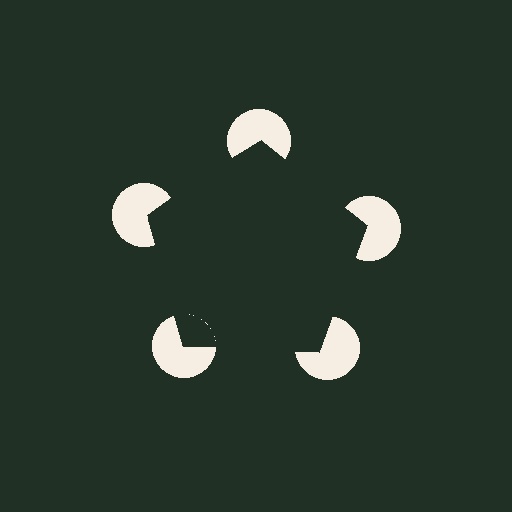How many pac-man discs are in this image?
There are 5 — one at each vertex of the illusory pentagon.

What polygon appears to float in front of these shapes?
An illusory pentagon — its edges are inferred from the aligned wedge cuts in the pac-man discs, not physically drawn.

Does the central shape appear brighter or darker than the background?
It typically appears slightly darker than the background, even though no actual brightness change is drawn.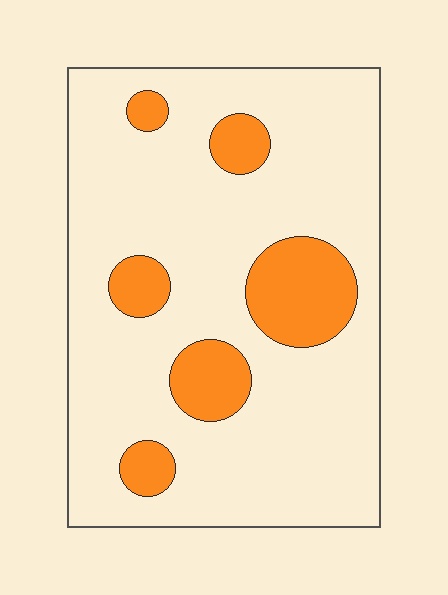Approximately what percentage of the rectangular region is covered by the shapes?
Approximately 20%.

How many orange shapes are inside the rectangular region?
6.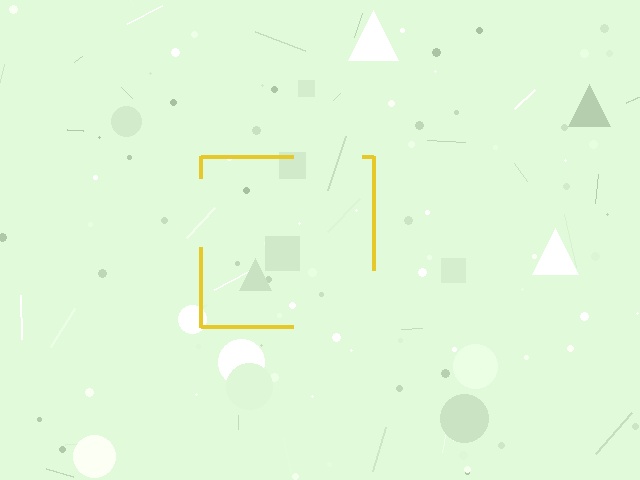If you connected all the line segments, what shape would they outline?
They would outline a square.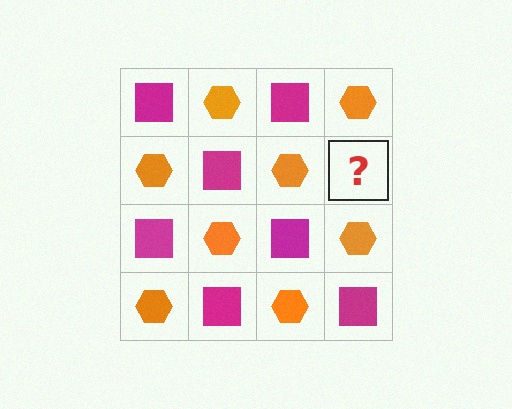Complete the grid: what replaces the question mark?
The question mark should be replaced with a magenta square.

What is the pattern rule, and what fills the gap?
The rule is that it alternates magenta square and orange hexagon in a checkerboard pattern. The gap should be filled with a magenta square.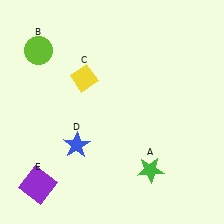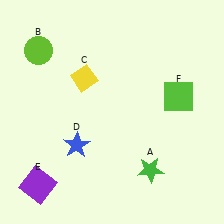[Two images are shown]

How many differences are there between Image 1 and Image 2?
There is 1 difference between the two images.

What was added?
A lime square (F) was added in Image 2.